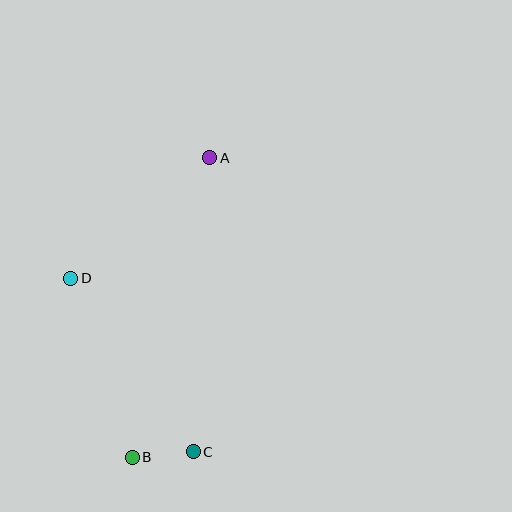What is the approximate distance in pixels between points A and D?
The distance between A and D is approximately 184 pixels.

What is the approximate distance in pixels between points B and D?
The distance between B and D is approximately 189 pixels.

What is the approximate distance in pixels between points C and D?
The distance between C and D is approximately 212 pixels.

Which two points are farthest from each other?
Points A and B are farthest from each other.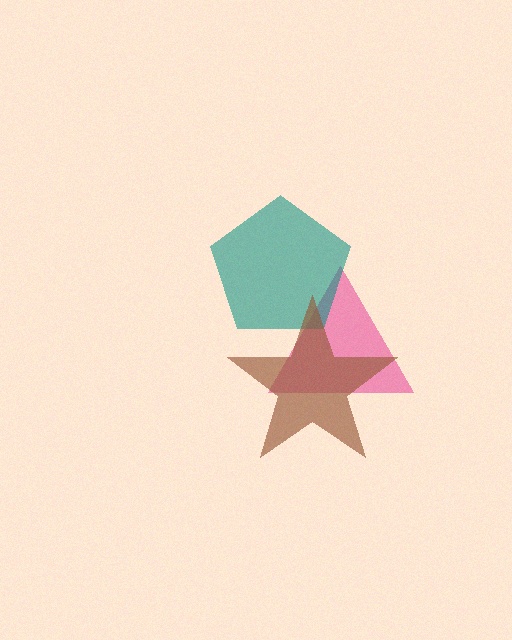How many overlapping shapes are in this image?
There are 3 overlapping shapes in the image.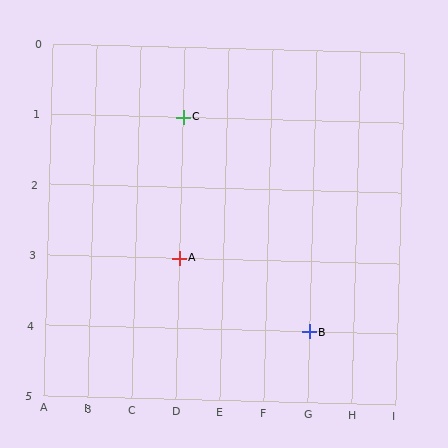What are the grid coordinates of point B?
Point B is at grid coordinates (G, 4).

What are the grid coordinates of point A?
Point A is at grid coordinates (D, 3).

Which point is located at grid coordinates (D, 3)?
Point A is at (D, 3).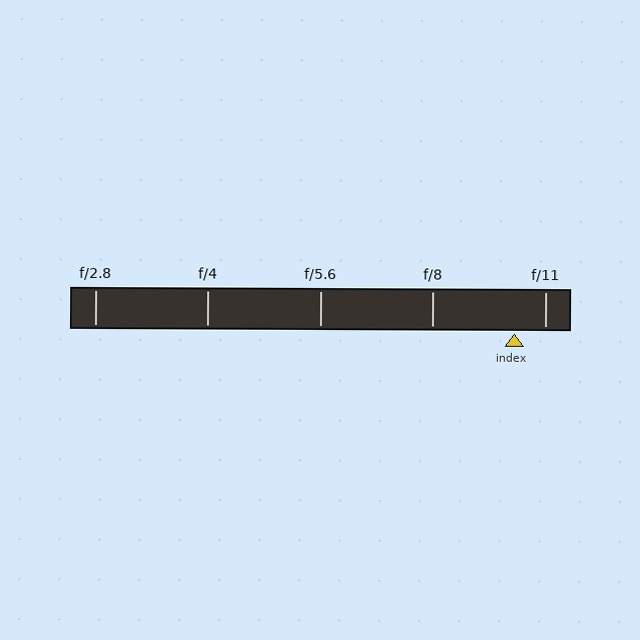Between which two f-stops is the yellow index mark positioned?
The index mark is between f/8 and f/11.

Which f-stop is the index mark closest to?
The index mark is closest to f/11.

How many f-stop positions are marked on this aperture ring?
There are 5 f-stop positions marked.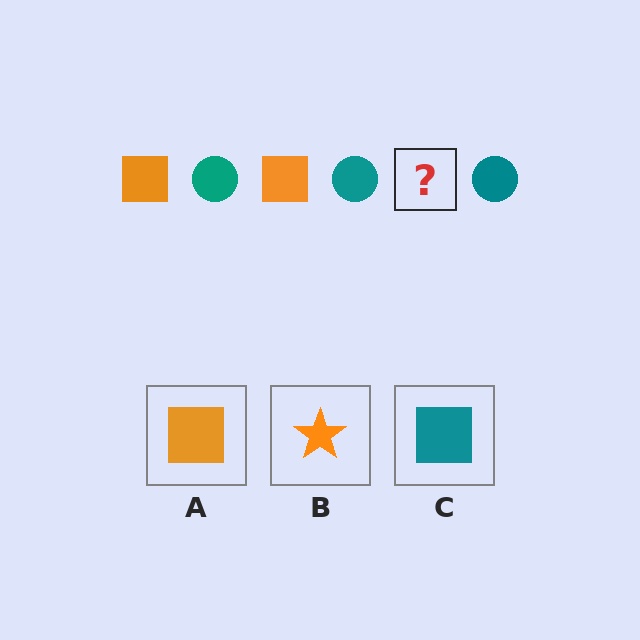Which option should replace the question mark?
Option A.